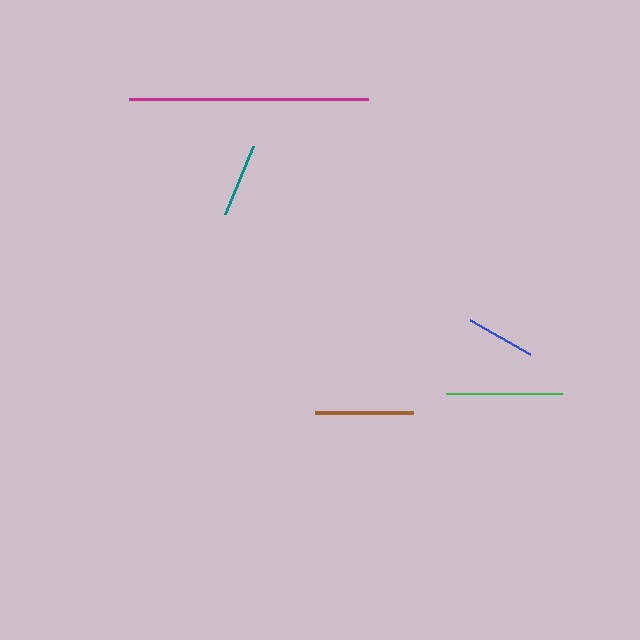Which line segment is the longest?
The magenta line is the longest at approximately 240 pixels.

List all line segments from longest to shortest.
From longest to shortest: magenta, green, brown, teal, blue.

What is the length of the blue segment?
The blue segment is approximately 69 pixels long.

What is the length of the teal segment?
The teal segment is approximately 74 pixels long.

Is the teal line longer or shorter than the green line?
The green line is longer than the teal line.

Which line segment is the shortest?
The blue line is the shortest at approximately 69 pixels.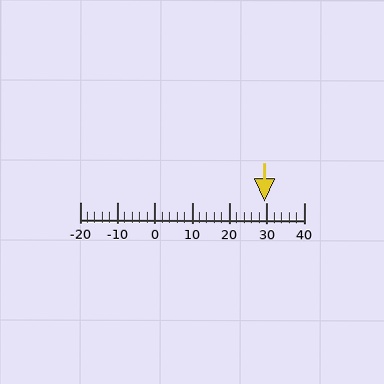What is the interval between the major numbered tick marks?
The major tick marks are spaced 10 units apart.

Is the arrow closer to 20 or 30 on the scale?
The arrow is closer to 30.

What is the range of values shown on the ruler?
The ruler shows values from -20 to 40.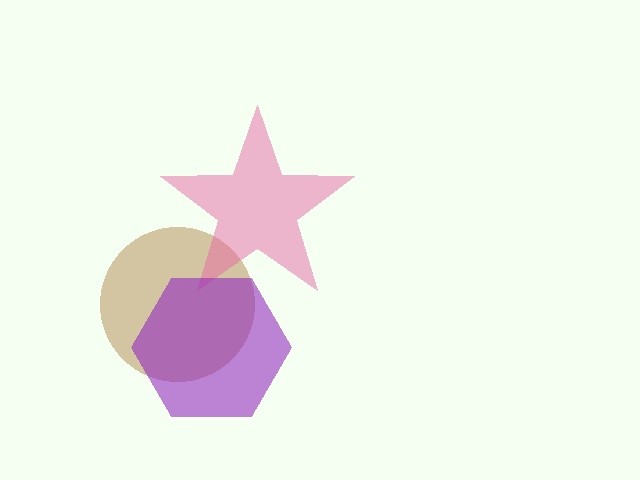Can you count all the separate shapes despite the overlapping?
Yes, there are 3 separate shapes.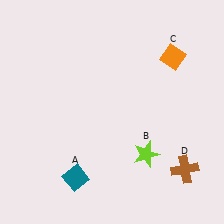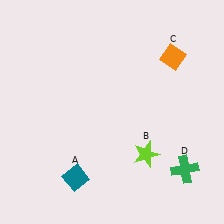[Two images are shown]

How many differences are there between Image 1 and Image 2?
There is 1 difference between the two images.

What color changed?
The cross (D) changed from brown in Image 1 to green in Image 2.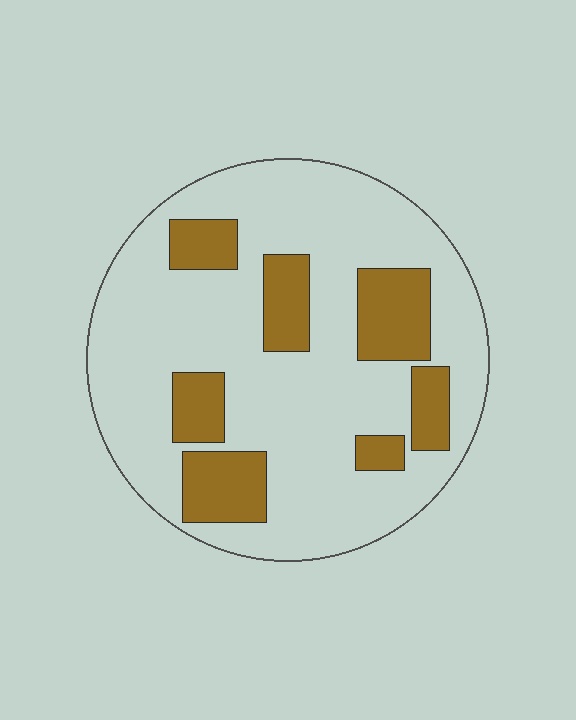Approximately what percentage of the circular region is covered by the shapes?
Approximately 25%.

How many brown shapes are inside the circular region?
7.